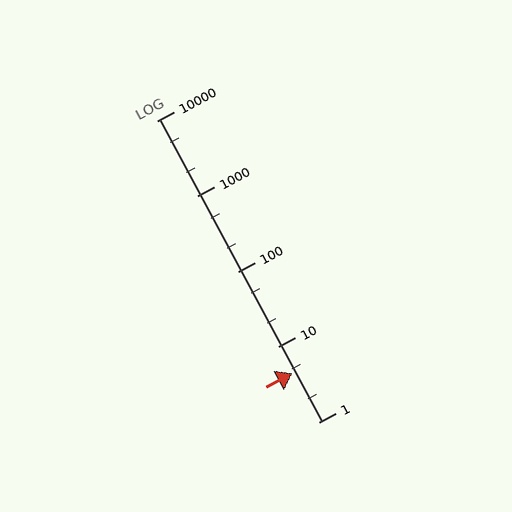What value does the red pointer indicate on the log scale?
The pointer indicates approximately 4.4.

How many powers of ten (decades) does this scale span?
The scale spans 4 decades, from 1 to 10000.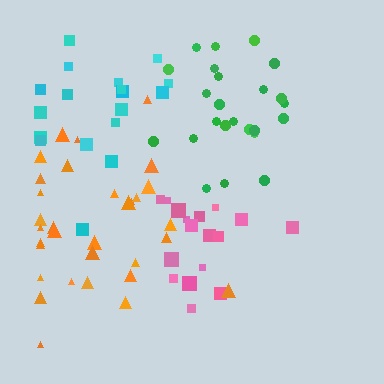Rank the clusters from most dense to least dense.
green, pink, cyan, orange.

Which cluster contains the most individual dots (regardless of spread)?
Orange (32).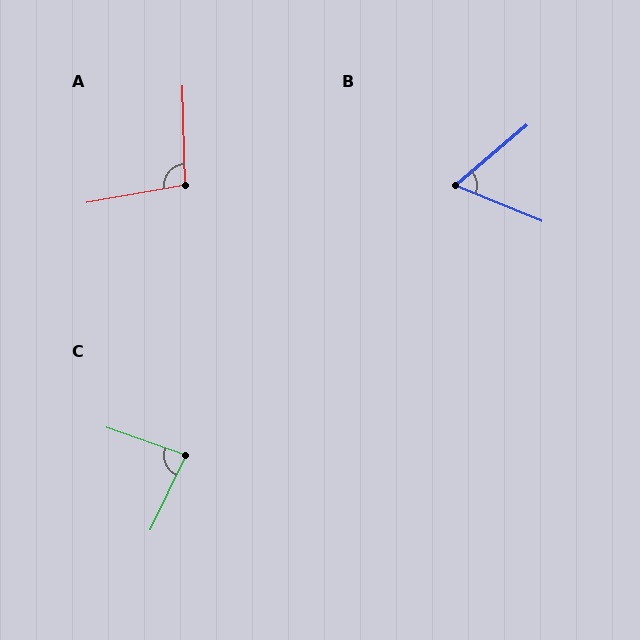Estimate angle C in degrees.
Approximately 84 degrees.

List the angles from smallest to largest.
B (62°), C (84°), A (99°).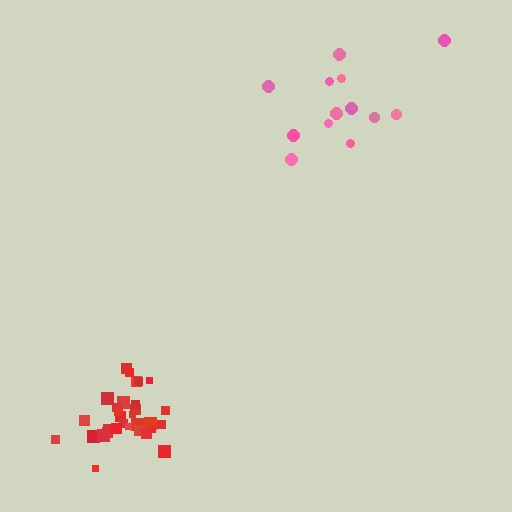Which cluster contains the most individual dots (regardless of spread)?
Red (31).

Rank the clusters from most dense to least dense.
red, pink.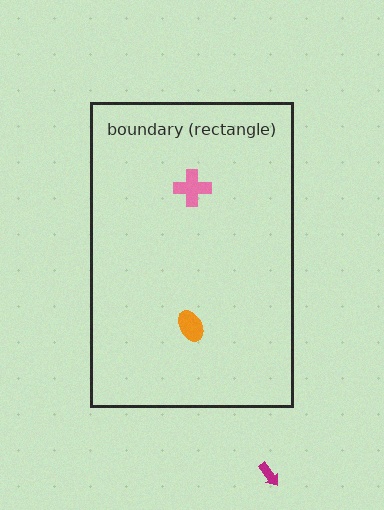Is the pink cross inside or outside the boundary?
Inside.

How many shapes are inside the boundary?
2 inside, 1 outside.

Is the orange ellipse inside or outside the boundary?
Inside.